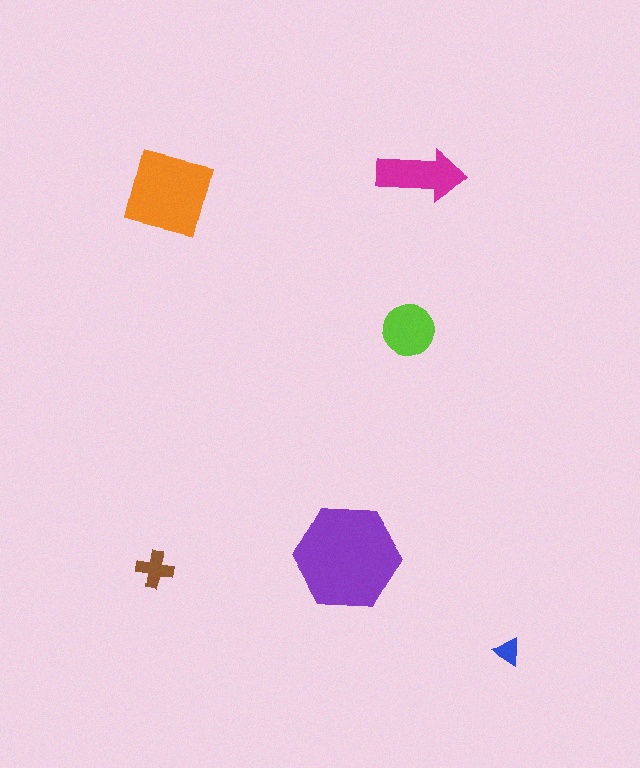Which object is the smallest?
The blue triangle.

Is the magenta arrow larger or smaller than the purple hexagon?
Smaller.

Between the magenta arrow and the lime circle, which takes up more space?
The magenta arrow.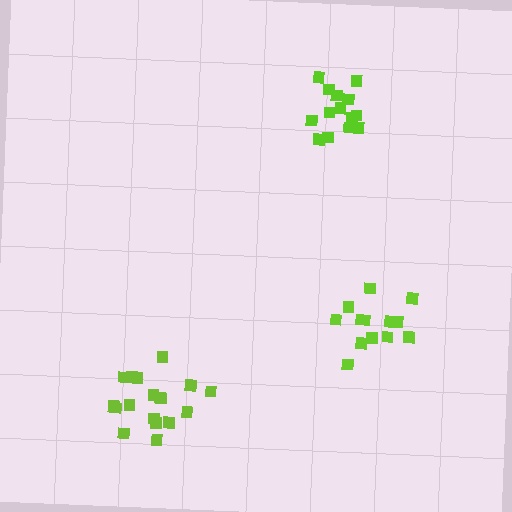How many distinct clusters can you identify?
There are 3 distinct clusters.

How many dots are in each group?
Group 1: 14 dots, Group 2: 13 dots, Group 3: 18 dots (45 total).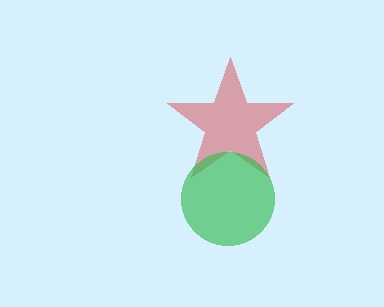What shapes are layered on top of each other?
The layered shapes are: a red star, a green circle.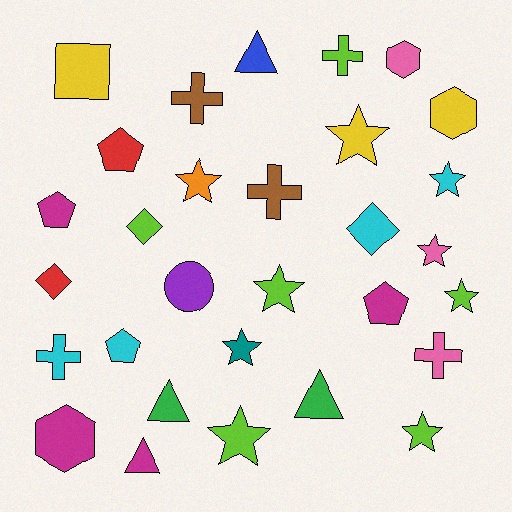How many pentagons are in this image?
There are 4 pentagons.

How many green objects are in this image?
There are 2 green objects.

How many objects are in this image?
There are 30 objects.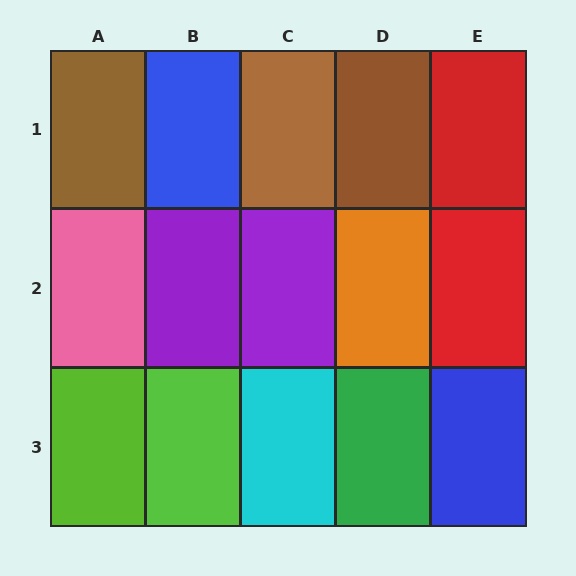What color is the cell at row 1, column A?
Brown.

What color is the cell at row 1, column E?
Red.